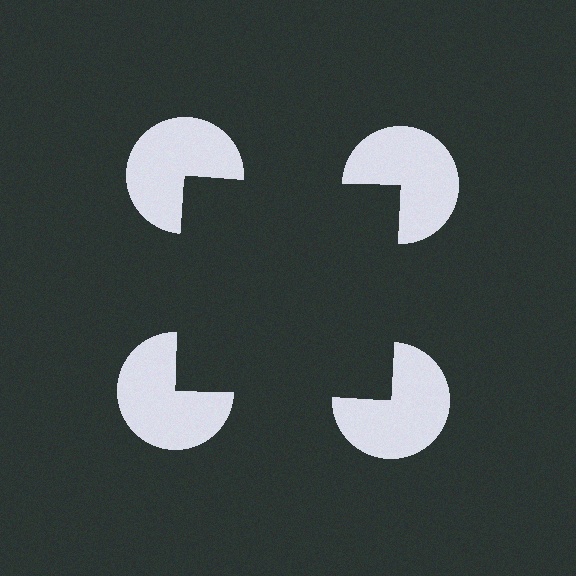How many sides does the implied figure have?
4 sides.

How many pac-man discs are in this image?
There are 4 — one at each vertex of the illusory square.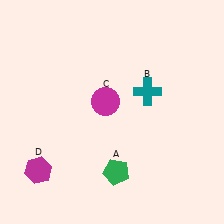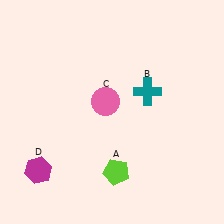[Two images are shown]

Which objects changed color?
A changed from green to lime. C changed from magenta to pink.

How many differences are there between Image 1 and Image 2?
There are 2 differences between the two images.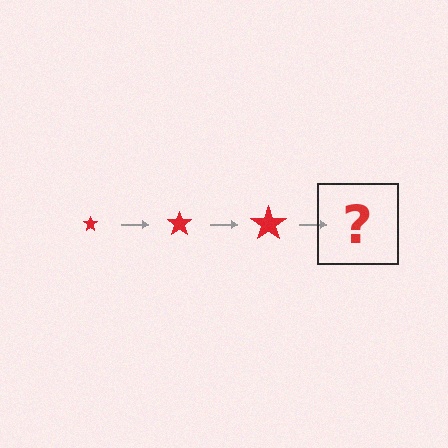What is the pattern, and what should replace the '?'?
The pattern is that the star gets progressively larger each step. The '?' should be a red star, larger than the previous one.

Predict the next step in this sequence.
The next step is a red star, larger than the previous one.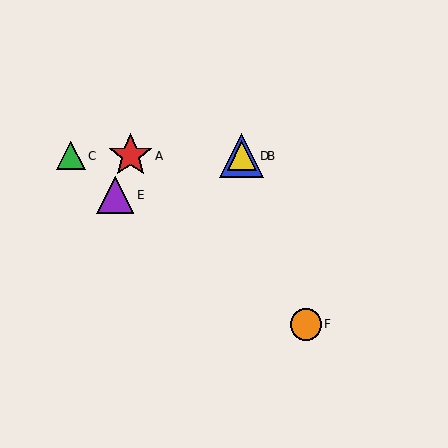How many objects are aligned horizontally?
4 objects (A, B, C, D) are aligned horizontally.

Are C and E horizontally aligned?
No, C is at y≈156 and E is at y≈195.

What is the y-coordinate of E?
Object E is at y≈195.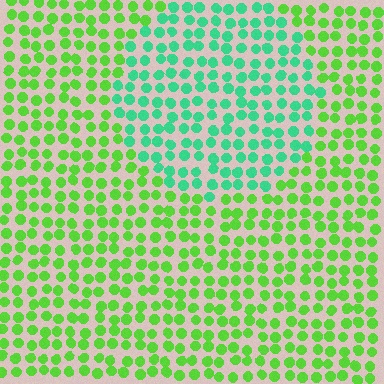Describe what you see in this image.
The image is filled with small lime elements in a uniform arrangement. A circle-shaped region is visible where the elements are tinted to a slightly different hue, forming a subtle color boundary.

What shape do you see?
I see a circle.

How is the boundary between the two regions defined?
The boundary is defined purely by a slight shift in hue (about 44 degrees). Spacing, size, and orientation are identical on both sides.